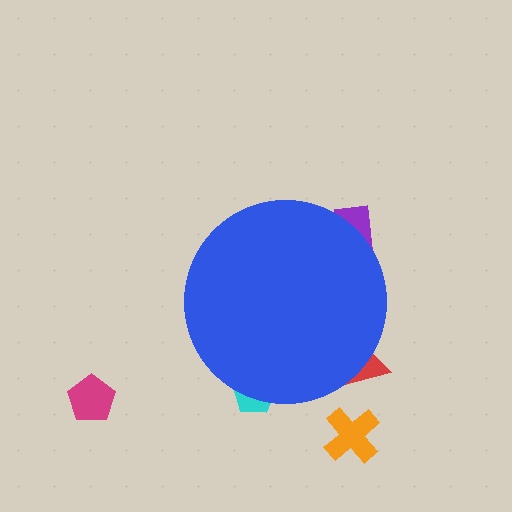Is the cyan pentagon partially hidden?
Yes, the cyan pentagon is partially hidden behind the blue circle.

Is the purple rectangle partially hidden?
Yes, the purple rectangle is partially hidden behind the blue circle.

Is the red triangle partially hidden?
Yes, the red triangle is partially hidden behind the blue circle.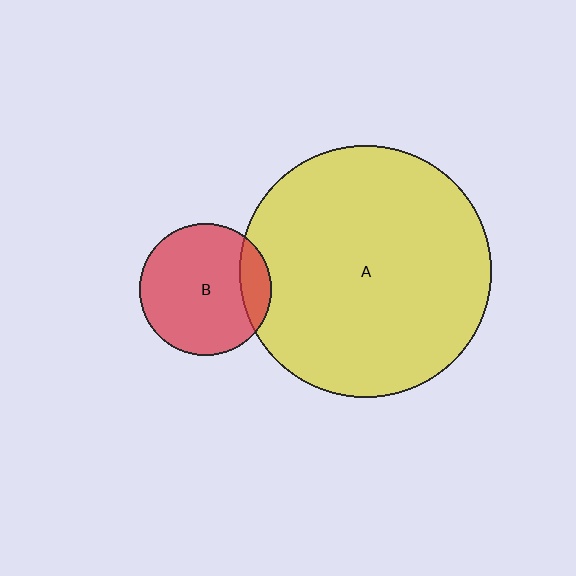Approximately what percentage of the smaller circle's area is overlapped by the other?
Approximately 15%.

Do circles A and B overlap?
Yes.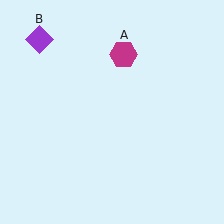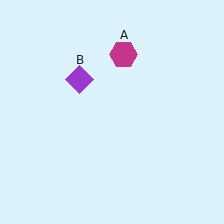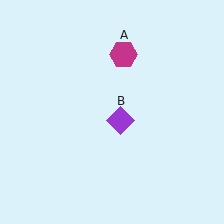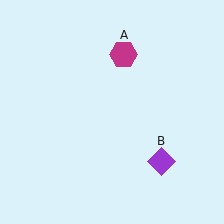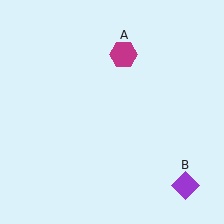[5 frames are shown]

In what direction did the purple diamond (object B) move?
The purple diamond (object B) moved down and to the right.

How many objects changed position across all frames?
1 object changed position: purple diamond (object B).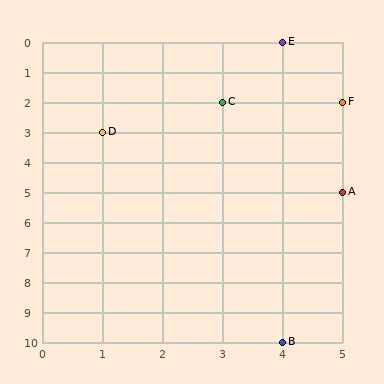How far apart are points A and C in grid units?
Points A and C are 2 columns and 3 rows apart (about 3.6 grid units diagonally).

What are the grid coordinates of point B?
Point B is at grid coordinates (4, 10).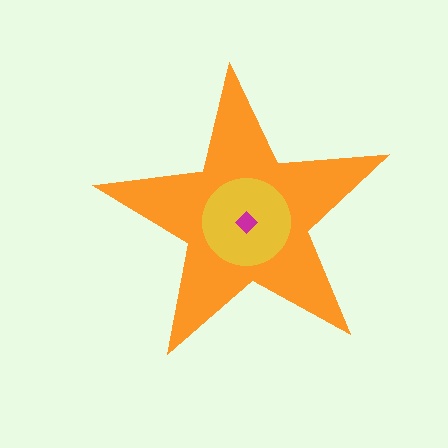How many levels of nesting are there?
3.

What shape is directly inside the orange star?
The yellow circle.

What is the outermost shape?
The orange star.